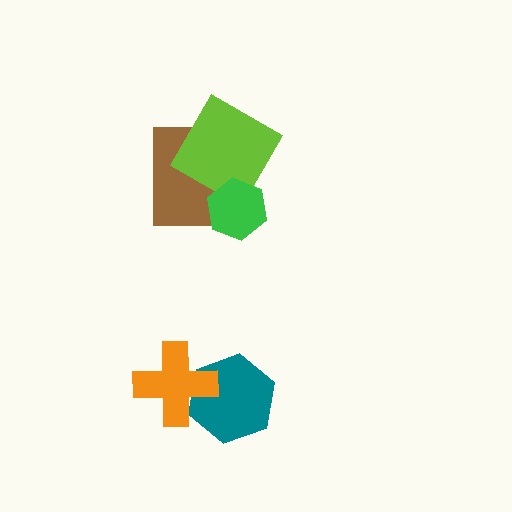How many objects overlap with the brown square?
2 objects overlap with the brown square.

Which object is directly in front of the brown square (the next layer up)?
The lime square is directly in front of the brown square.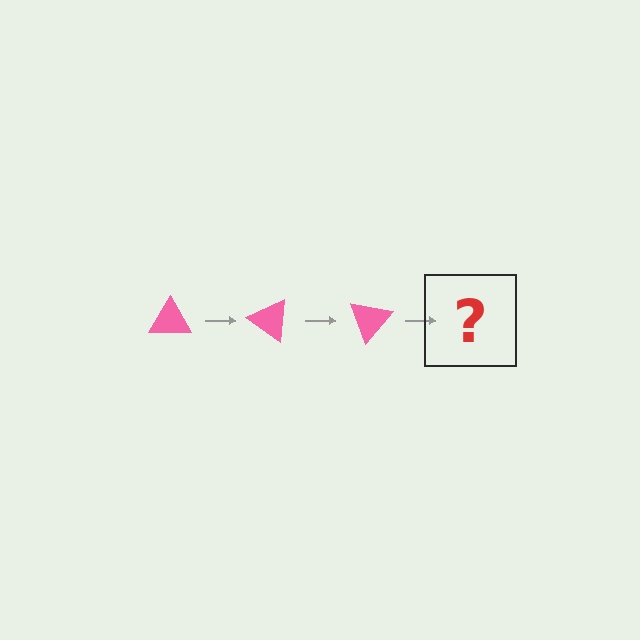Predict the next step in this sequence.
The next step is a pink triangle rotated 105 degrees.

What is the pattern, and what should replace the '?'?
The pattern is that the triangle rotates 35 degrees each step. The '?' should be a pink triangle rotated 105 degrees.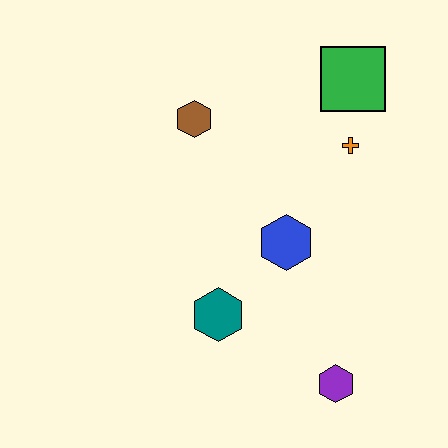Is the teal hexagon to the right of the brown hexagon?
Yes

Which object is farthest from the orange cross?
The purple hexagon is farthest from the orange cross.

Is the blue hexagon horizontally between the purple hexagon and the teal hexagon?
Yes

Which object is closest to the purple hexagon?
The teal hexagon is closest to the purple hexagon.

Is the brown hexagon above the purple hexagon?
Yes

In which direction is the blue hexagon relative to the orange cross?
The blue hexagon is below the orange cross.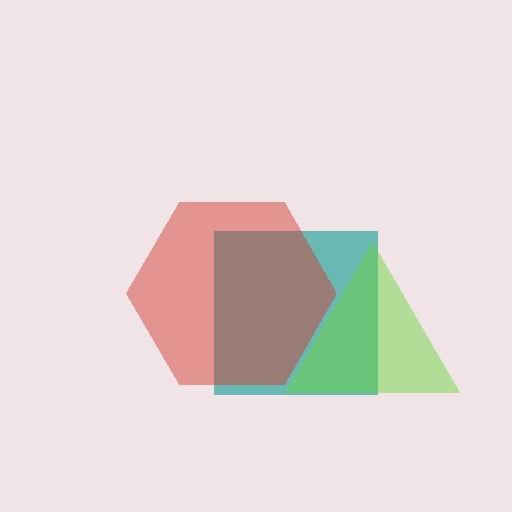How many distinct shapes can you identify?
There are 3 distinct shapes: a teal square, a lime triangle, a red hexagon.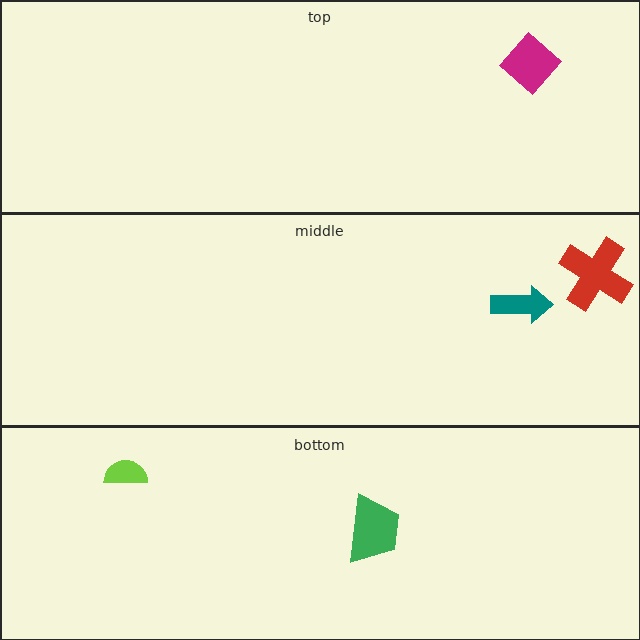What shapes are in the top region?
The magenta diamond.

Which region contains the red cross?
The middle region.